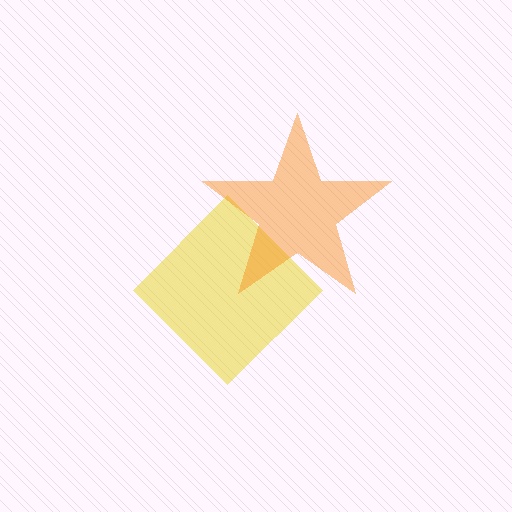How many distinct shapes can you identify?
There are 2 distinct shapes: a yellow diamond, an orange star.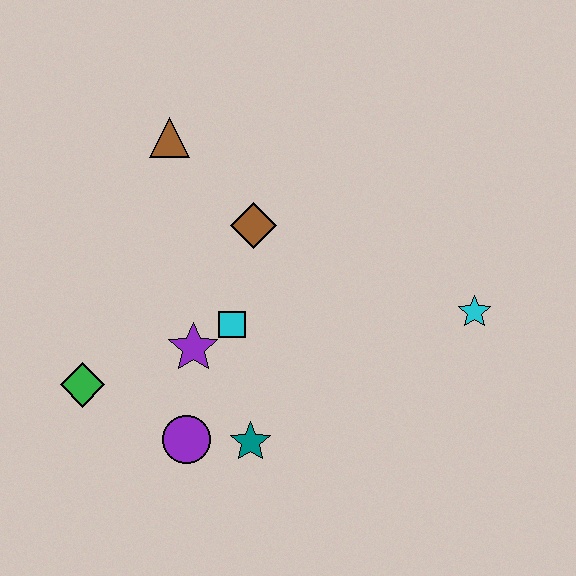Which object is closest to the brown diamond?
The cyan square is closest to the brown diamond.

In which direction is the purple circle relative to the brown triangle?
The purple circle is below the brown triangle.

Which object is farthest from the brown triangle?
The cyan star is farthest from the brown triangle.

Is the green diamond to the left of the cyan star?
Yes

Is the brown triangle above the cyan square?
Yes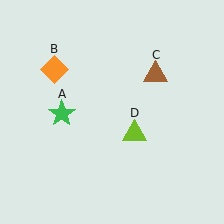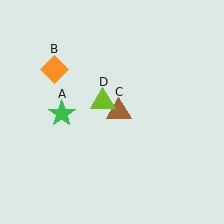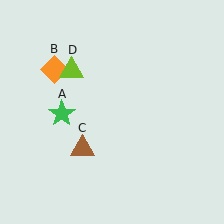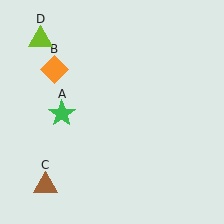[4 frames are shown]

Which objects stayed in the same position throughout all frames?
Green star (object A) and orange diamond (object B) remained stationary.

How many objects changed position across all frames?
2 objects changed position: brown triangle (object C), lime triangle (object D).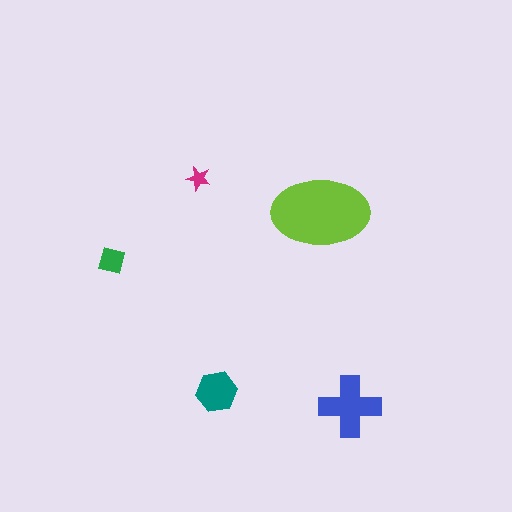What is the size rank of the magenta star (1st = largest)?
5th.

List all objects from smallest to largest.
The magenta star, the green square, the teal hexagon, the blue cross, the lime ellipse.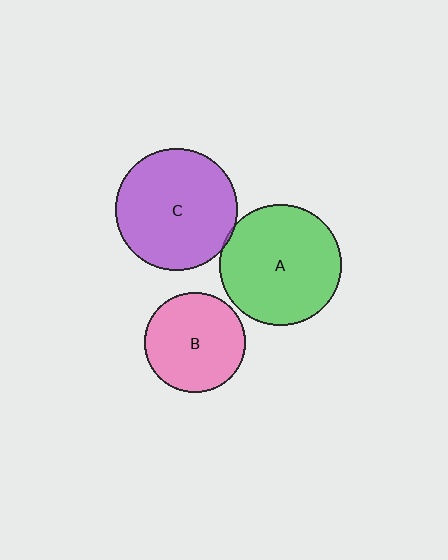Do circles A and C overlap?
Yes.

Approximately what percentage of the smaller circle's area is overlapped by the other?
Approximately 5%.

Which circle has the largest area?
Circle C (purple).